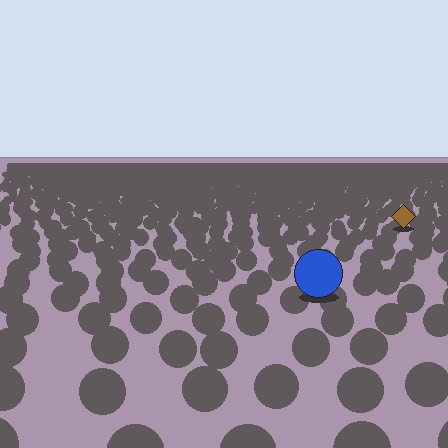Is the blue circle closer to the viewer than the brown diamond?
Yes. The blue circle is closer — you can tell from the texture gradient: the ground texture is coarser near it.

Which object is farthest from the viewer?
The brown diamond is farthest from the viewer. It appears smaller and the ground texture around it is denser.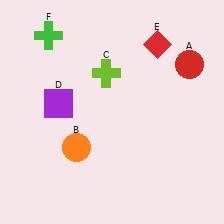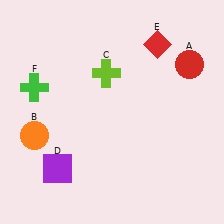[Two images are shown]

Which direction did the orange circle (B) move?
The orange circle (B) moved left.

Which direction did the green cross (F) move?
The green cross (F) moved down.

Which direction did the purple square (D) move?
The purple square (D) moved down.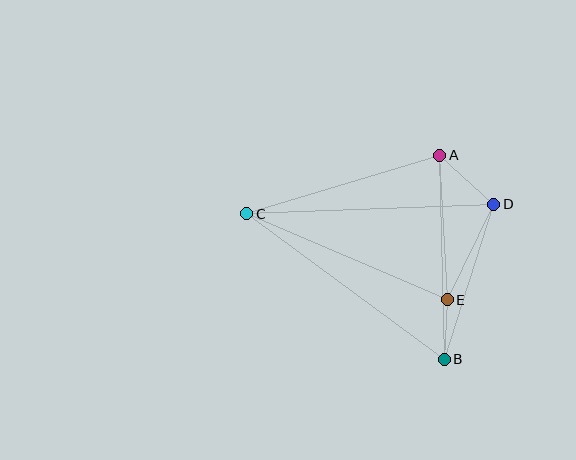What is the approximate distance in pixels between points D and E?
The distance between D and E is approximately 106 pixels.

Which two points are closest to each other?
Points B and E are closest to each other.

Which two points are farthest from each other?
Points C and D are farthest from each other.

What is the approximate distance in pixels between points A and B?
The distance between A and B is approximately 204 pixels.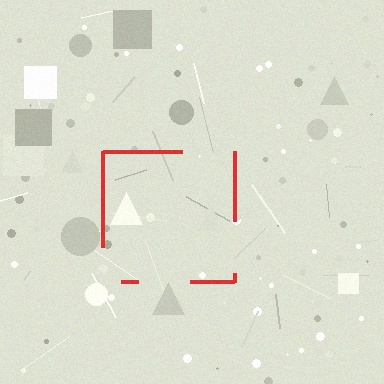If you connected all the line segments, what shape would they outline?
They would outline a square.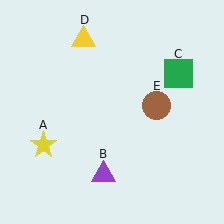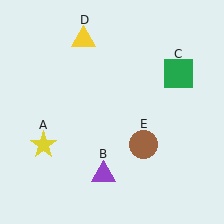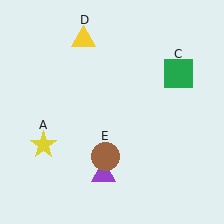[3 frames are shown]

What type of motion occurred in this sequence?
The brown circle (object E) rotated clockwise around the center of the scene.